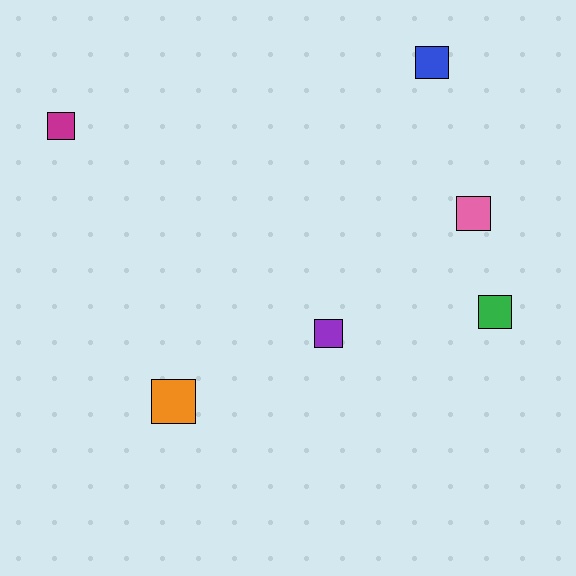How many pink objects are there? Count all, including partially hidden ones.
There is 1 pink object.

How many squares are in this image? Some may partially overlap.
There are 6 squares.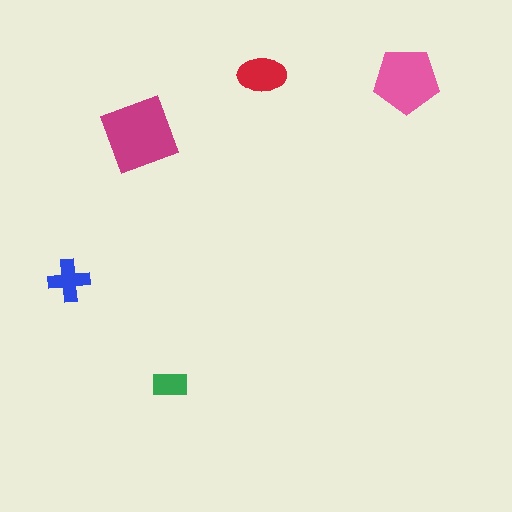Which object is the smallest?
The green rectangle.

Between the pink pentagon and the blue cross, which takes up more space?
The pink pentagon.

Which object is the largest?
The magenta square.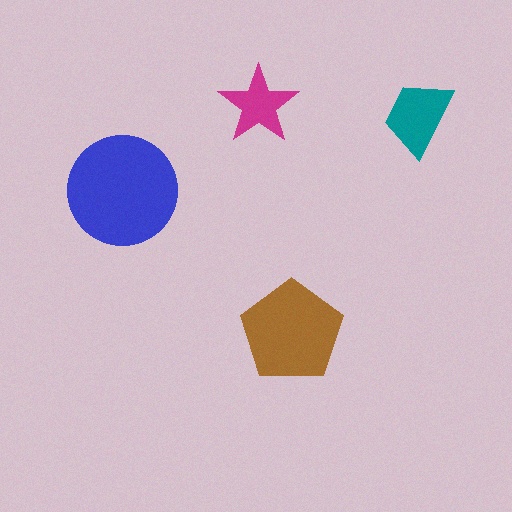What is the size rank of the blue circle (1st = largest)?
1st.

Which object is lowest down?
The brown pentagon is bottommost.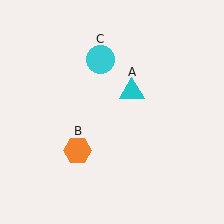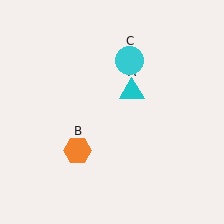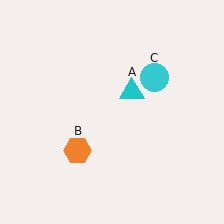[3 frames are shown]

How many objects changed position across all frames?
1 object changed position: cyan circle (object C).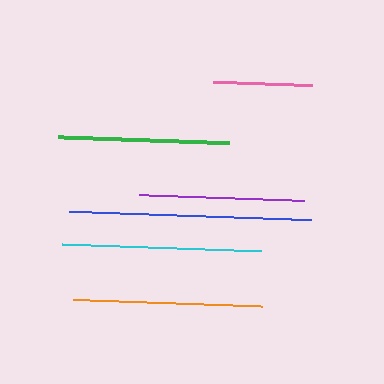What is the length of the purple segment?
The purple segment is approximately 165 pixels long.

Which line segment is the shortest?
The pink line is the shortest at approximately 99 pixels.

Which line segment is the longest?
The blue line is the longest at approximately 242 pixels.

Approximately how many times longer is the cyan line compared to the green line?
The cyan line is approximately 1.2 times the length of the green line.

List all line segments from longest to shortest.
From longest to shortest: blue, cyan, orange, green, purple, pink.